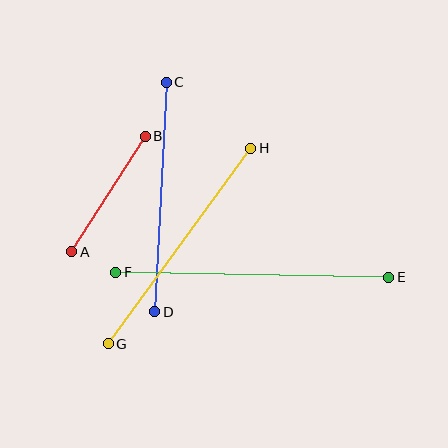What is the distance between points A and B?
The distance is approximately 137 pixels.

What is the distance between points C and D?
The distance is approximately 230 pixels.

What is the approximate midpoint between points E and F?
The midpoint is at approximately (252, 275) pixels.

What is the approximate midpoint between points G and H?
The midpoint is at approximately (180, 246) pixels.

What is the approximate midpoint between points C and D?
The midpoint is at approximately (161, 197) pixels.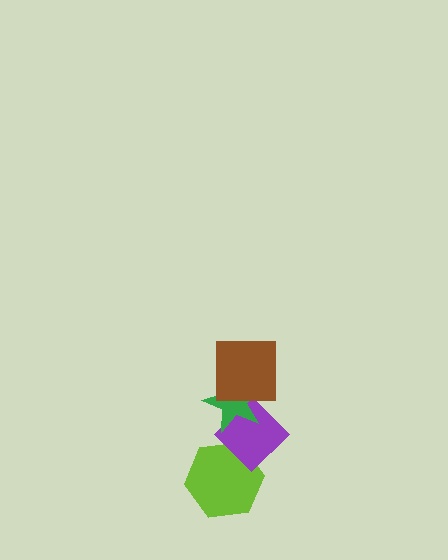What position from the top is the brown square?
The brown square is 1st from the top.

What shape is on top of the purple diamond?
The green star is on top of the purple diamond.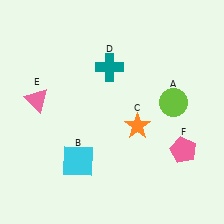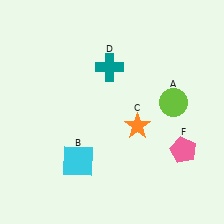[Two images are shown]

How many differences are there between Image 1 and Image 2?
There is 1 difference between the two images.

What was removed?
The pink triangle (E) was removed in Image 2.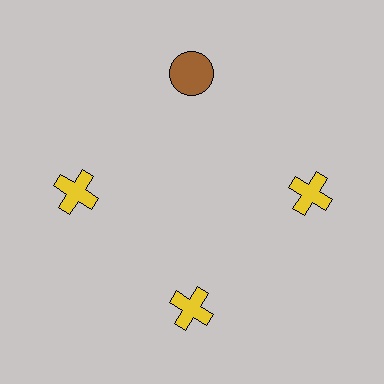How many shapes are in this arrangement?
There are 4 shapes arranged in a ring pattern.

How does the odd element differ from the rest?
It differs in both color (brown instead of yellow) and shape (circle instead of cross).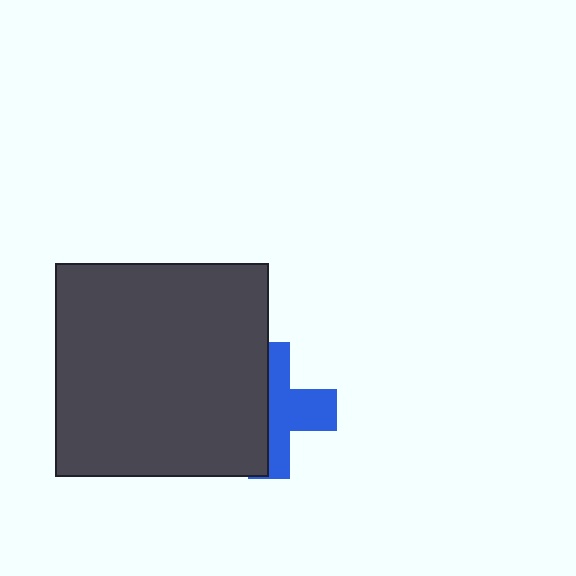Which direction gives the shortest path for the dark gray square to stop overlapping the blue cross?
Moving left gives the shortest separation.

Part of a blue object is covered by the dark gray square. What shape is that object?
It is a cross.